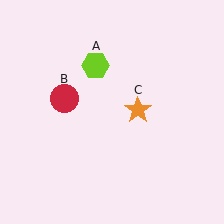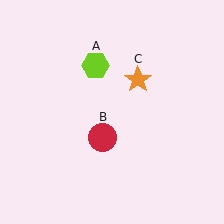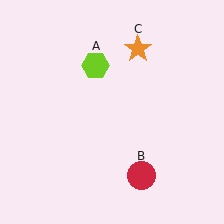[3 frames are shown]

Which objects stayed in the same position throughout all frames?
Lime hexagon (object A) remained stationary.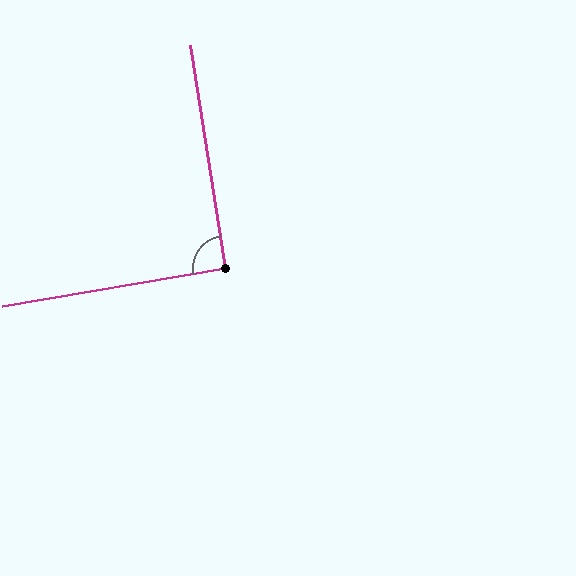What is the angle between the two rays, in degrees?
Approximately 91 degrees.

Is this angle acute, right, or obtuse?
It is approximately a right angle.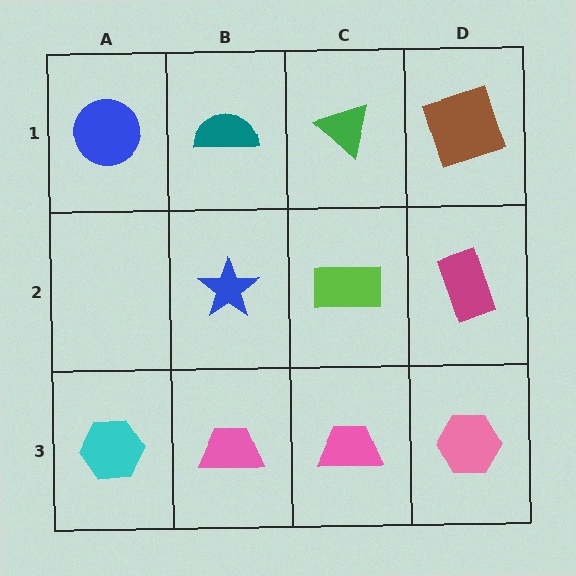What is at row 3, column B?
A pink trapezoid.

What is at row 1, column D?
A brown square.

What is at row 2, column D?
A magenta rectangle.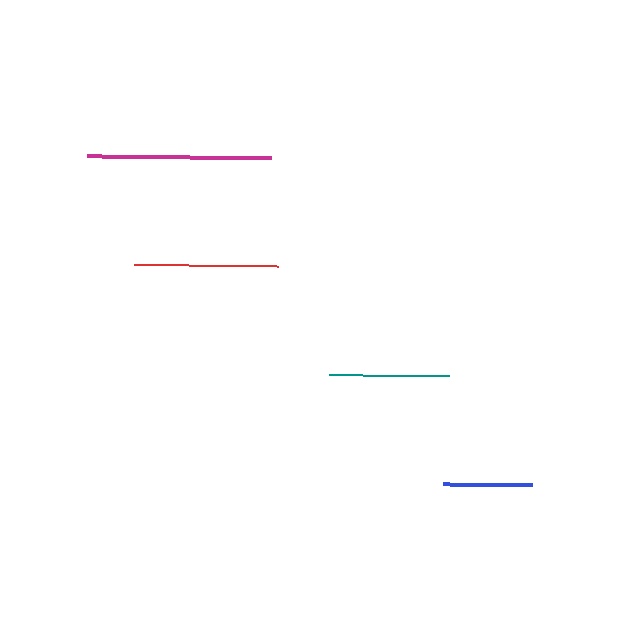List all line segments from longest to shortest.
From longest to shortest: magenta, red, teal, blue.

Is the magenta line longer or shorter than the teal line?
The magenta line is longer than the teal line.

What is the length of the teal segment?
The teal segment is approximately 120 pixels long.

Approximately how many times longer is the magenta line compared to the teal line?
The magenta line is approximately 1.5 times the length of the teal line.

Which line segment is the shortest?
The blue line is the shortest at approximately 90 pixels.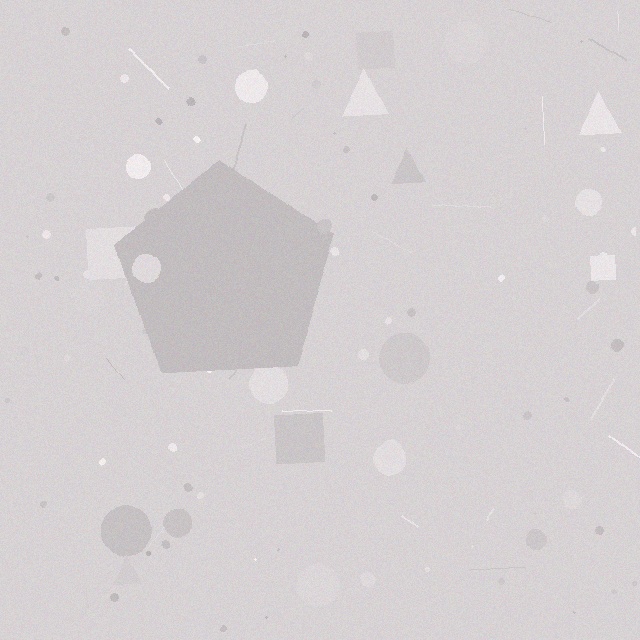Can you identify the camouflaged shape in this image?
The camouflaged shape is a pentagon.